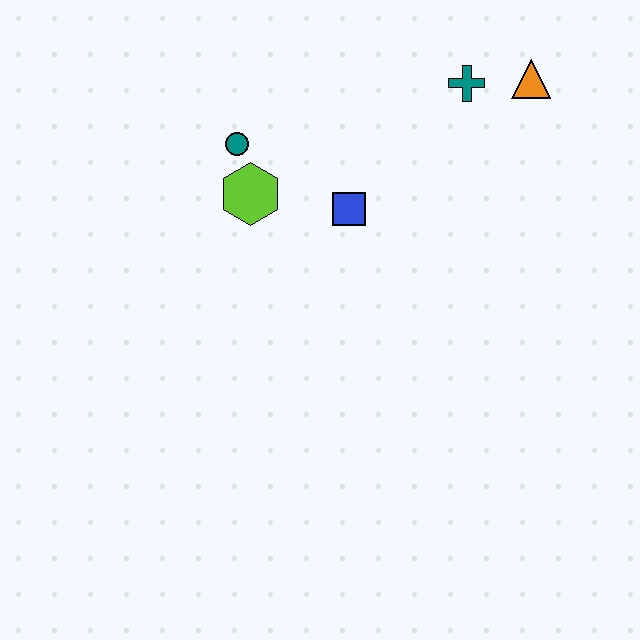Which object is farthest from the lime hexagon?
The orange triangle is farthest from the lime hexagon.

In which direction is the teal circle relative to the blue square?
The teal circle is to the left of the blue square.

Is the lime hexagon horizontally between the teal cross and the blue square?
No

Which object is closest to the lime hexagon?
The teal circle is closest to the lime hexagon.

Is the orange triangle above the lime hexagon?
Yes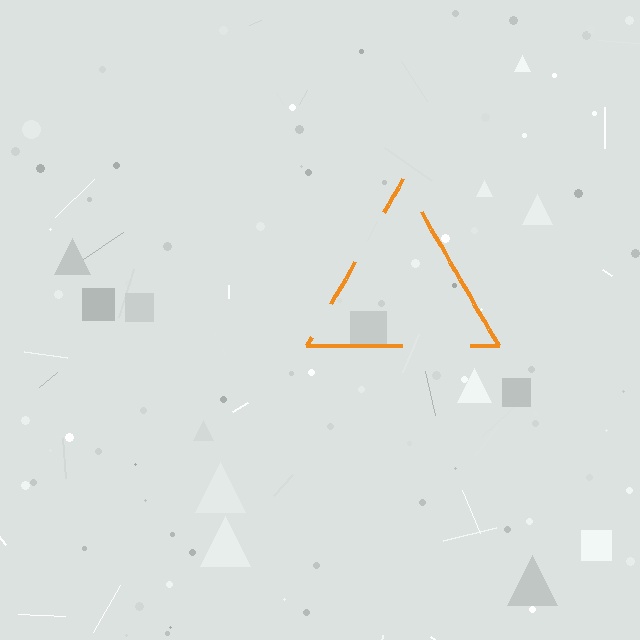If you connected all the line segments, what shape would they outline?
They would outline a triangle.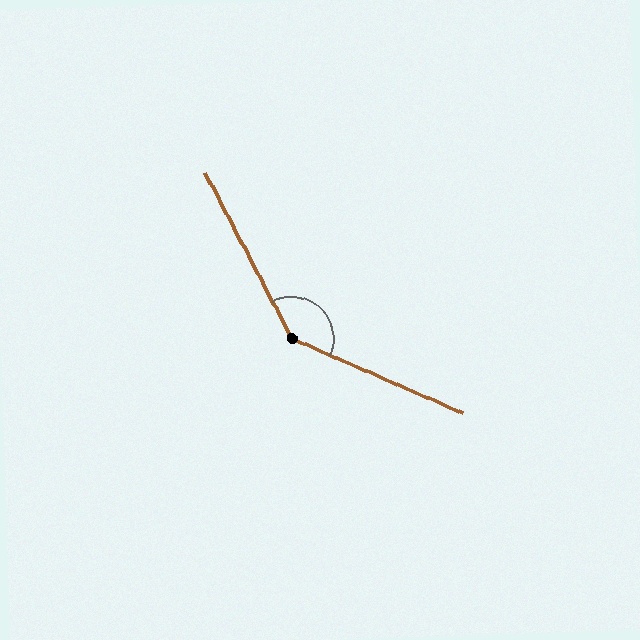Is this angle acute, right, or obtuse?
It is obtuse.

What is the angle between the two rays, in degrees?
Approximately 142 degrees.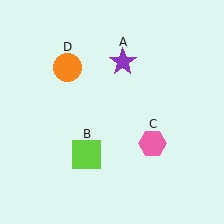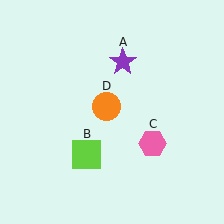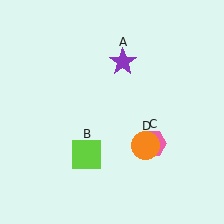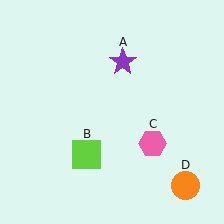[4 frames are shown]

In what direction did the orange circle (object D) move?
The orange circle (object D) moved down and to the right.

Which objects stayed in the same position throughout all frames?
Purple star (object A) and lime square (object B) and pink hexagon (object C) remained stationary.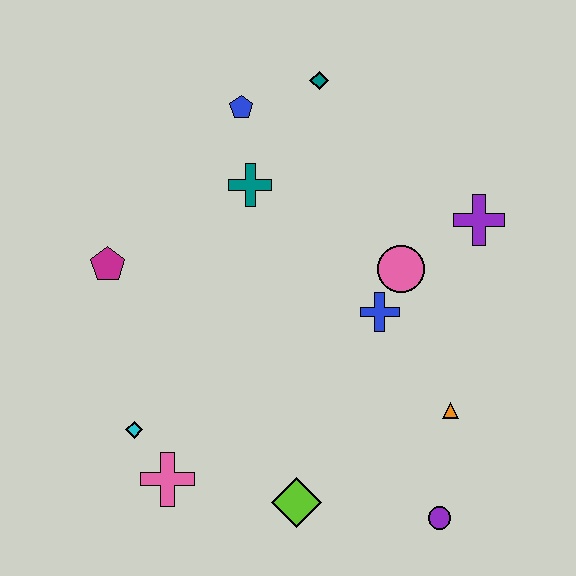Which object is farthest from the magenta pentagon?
The purple circle is farthest from the magenta pentagon.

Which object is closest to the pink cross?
The cyan diamond is closest to the pink cross.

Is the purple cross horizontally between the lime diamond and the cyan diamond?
No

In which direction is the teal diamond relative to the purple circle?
The teal diamond is above the purple circle.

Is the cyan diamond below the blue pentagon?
Yes